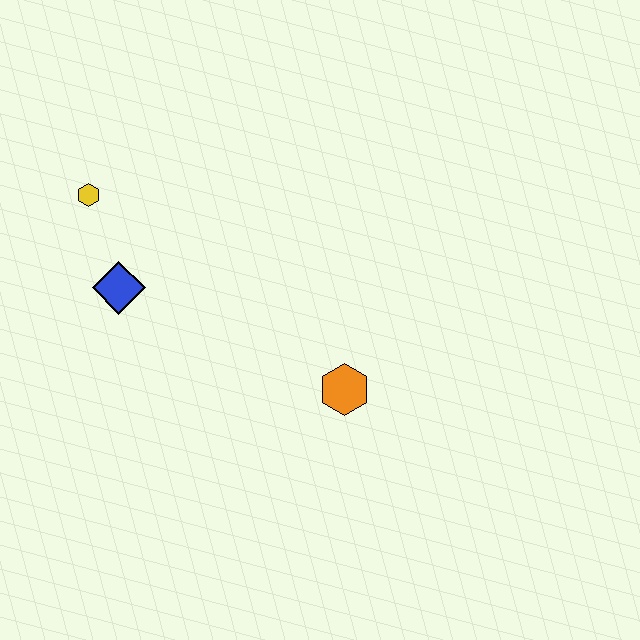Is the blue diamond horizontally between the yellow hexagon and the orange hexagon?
Yes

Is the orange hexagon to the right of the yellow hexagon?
Yes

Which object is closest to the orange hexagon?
The blue diamond is closest to the orange hexagon.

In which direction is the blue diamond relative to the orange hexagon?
The blue diamond is to the left of the orange hexagon.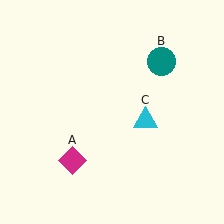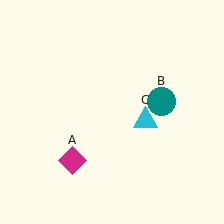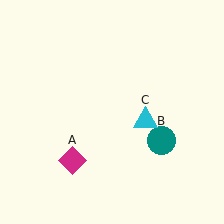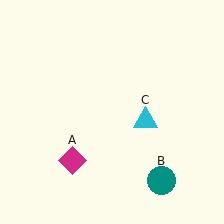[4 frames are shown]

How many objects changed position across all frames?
1 object changed position: teal circle (object B).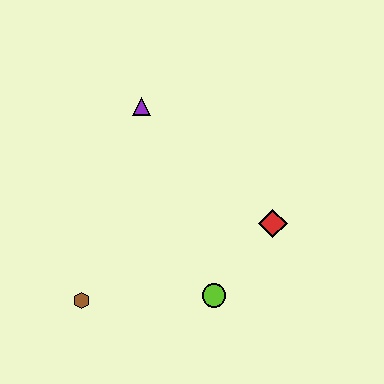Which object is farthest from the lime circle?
The purple triangle is farthest from the lime circle.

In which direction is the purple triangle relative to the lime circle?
The purple triangle is above the lime circle.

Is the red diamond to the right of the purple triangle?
Yes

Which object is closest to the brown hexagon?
The lime circle is closest to the brown hexagon.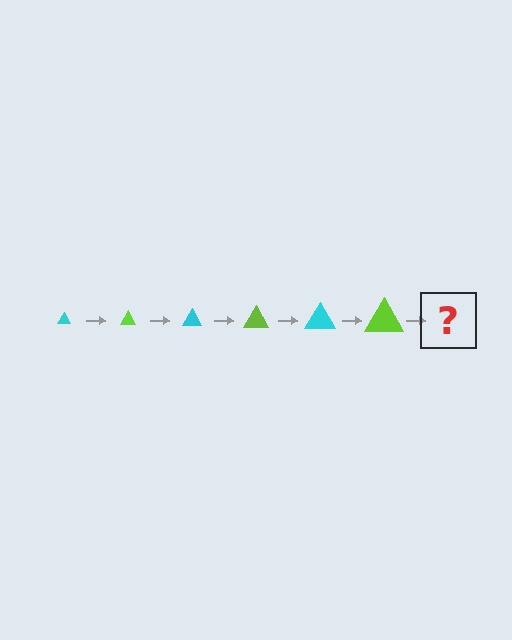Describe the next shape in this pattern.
It should be a cyan triangle, larger than the previous one.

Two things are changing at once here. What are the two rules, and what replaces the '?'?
The two rules are that the triangle grows larger each step and the color cycles through cyan and lime. The '?' should be a cyan triangle, larger than the previous one.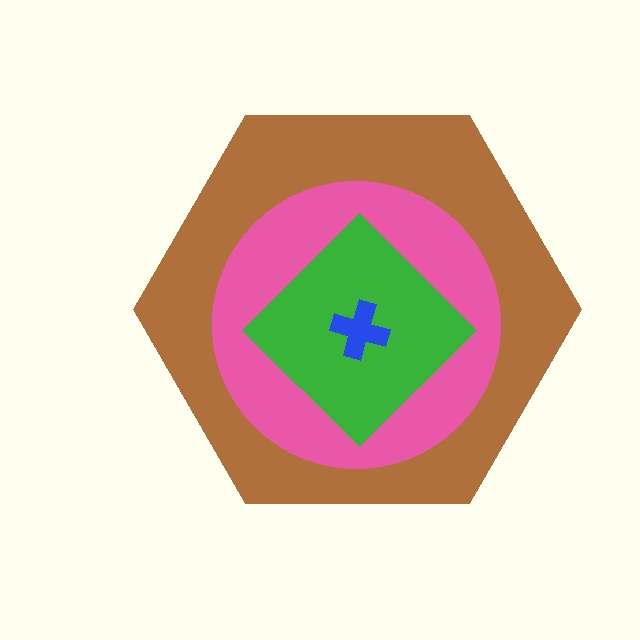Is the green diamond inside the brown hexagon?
Yes.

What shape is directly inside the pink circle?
The green diamond.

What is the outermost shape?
The brown hexagon.